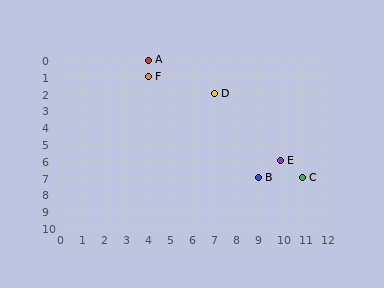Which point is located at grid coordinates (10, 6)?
Point E is at (10, 6).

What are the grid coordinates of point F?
Point F is at grid coordinates (4, 1).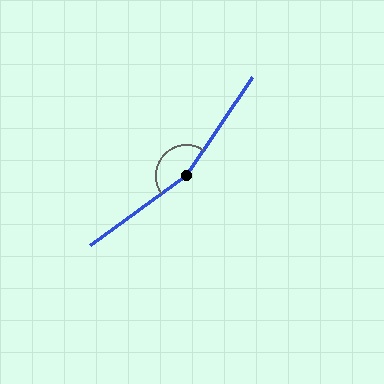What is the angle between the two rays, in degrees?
Approximately 160 degrees.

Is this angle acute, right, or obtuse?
It is obtuse.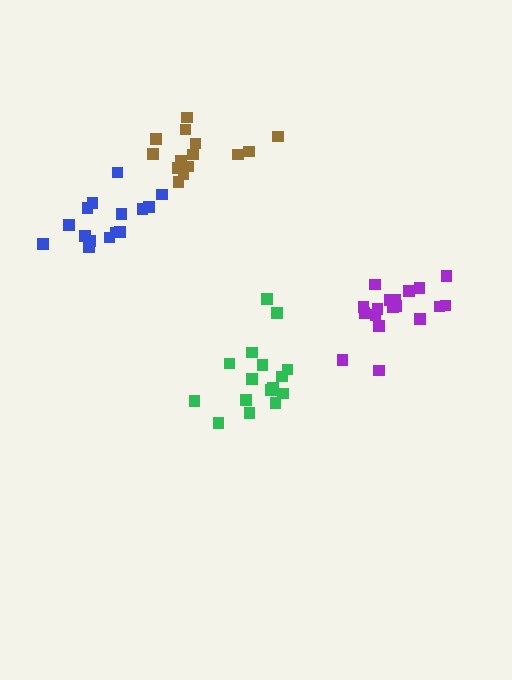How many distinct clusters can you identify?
There are 4 distinct clusters.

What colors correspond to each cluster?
The clusters are colored: blue, green, purple, brown.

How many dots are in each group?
Group 1: 15 dots, Group 2: 16 dots, Group 3: 18 dots, Group 4: 14 dots (63 total).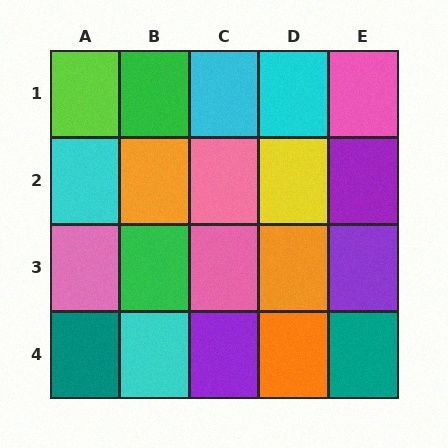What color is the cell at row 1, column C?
Cyan.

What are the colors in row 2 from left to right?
Cyan, orange, pink, yellow, purple.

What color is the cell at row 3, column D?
Orange.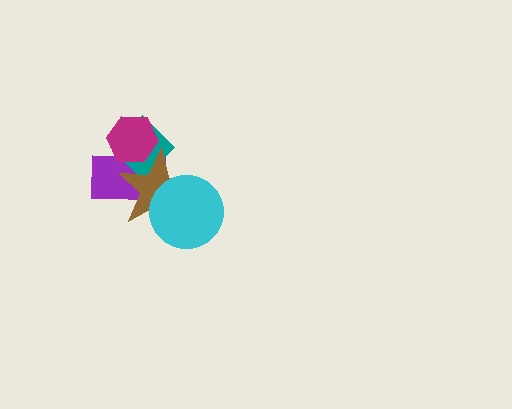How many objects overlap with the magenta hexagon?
3 objects overlap with the magenta hexagon.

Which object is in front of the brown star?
The cyan circle is in front of the brown star.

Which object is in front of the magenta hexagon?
The brown star is in front of the magenta hexagon.